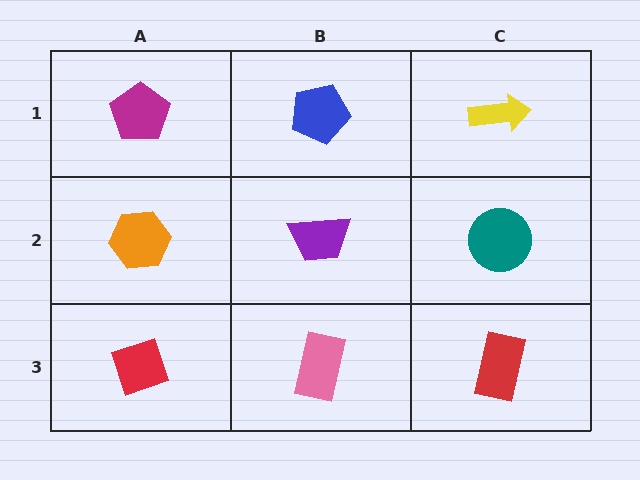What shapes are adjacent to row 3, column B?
A purple trapezoid (row 2, column B), a red diamond (row 3, column A), a red rectangle (row 3, column C).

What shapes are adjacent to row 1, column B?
A purple trapezoid (row 2, column B), a magenta pentagon (row 1, column A), a yellow arrow (row 1, column C).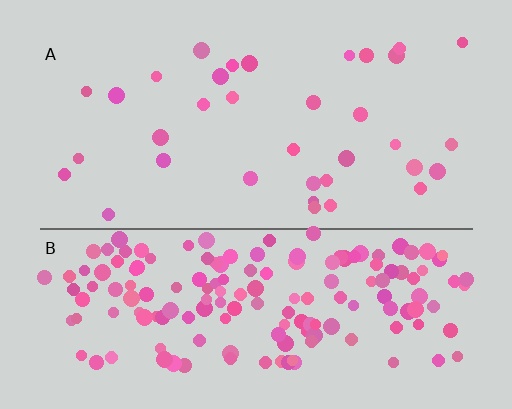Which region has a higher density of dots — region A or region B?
B (the bottom).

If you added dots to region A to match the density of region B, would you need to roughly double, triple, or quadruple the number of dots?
Approximately quadruple.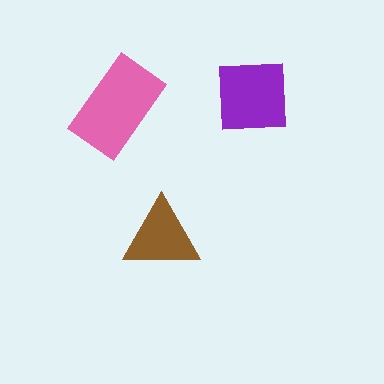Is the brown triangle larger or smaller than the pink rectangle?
Smaller.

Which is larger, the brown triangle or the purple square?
The purple square.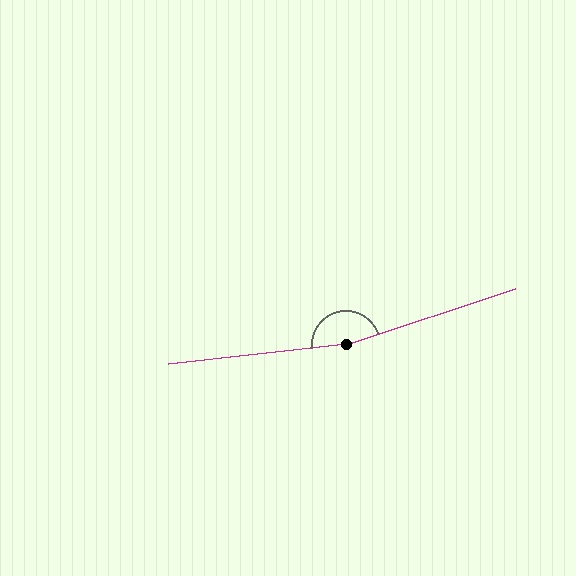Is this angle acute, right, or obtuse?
It is obtuse.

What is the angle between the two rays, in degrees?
Approximately 168 degrees.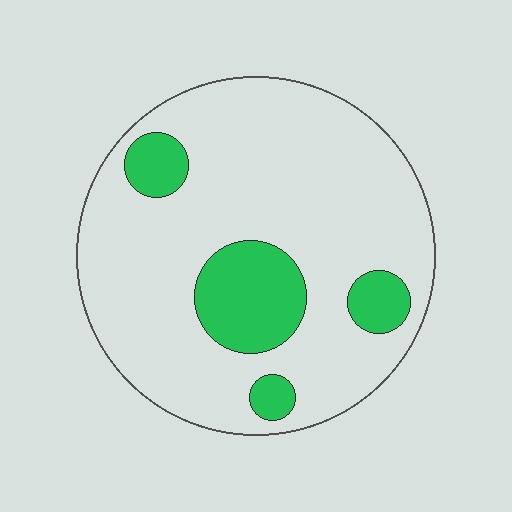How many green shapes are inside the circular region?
4.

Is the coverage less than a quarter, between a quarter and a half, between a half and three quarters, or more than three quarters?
Less than a quarter.